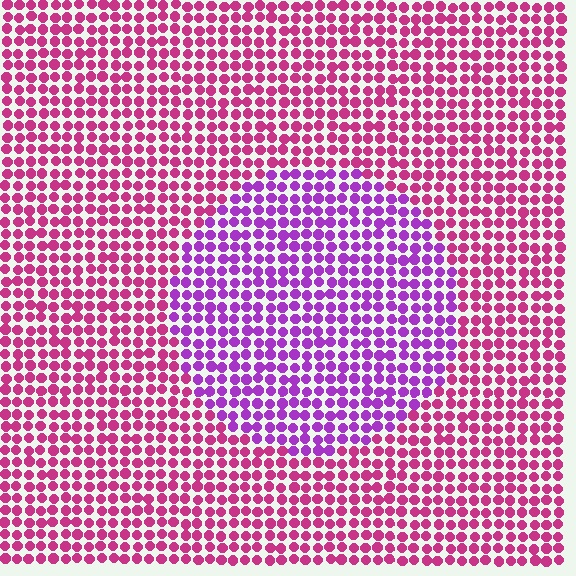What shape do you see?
I see a circle.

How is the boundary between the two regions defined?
The boundary is defined purely by a slight shift in hue (about 40 degrees). Spacing, size, and orientation are identical on both sides.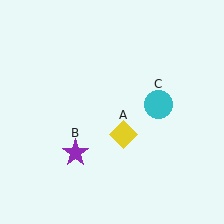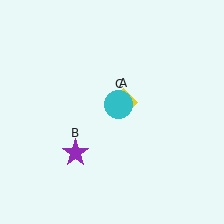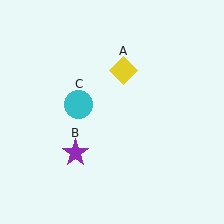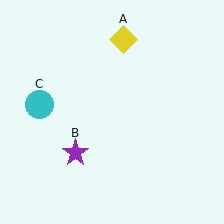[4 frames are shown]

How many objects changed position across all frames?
2 objects changed position: yellow diamond (object A), cyan circle (object C).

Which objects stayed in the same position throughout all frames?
Purple star (object B) remained stationary.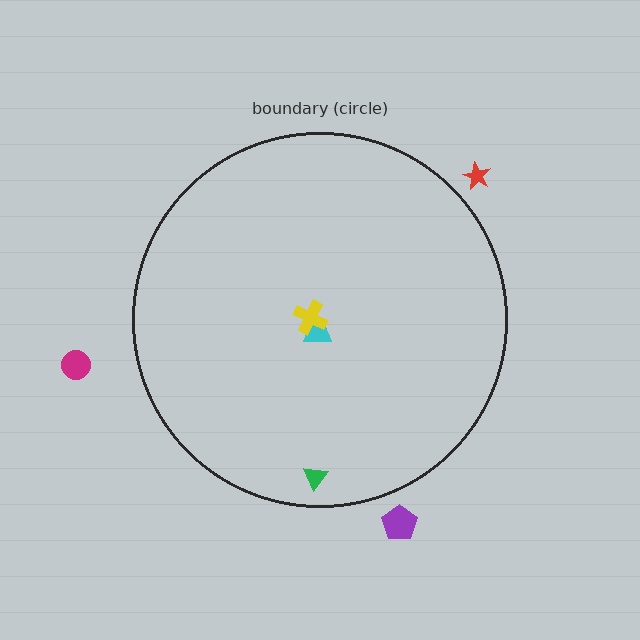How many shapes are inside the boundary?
3 inside, 3 outside.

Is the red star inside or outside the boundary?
Outside.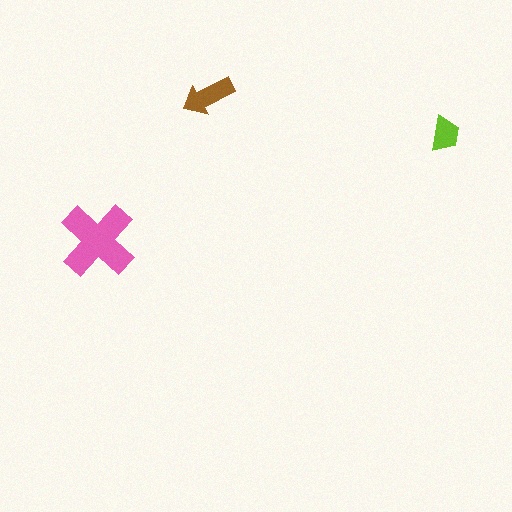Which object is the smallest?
The lime trapezoid.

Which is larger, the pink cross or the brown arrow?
The pink cross.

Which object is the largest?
The pink cross.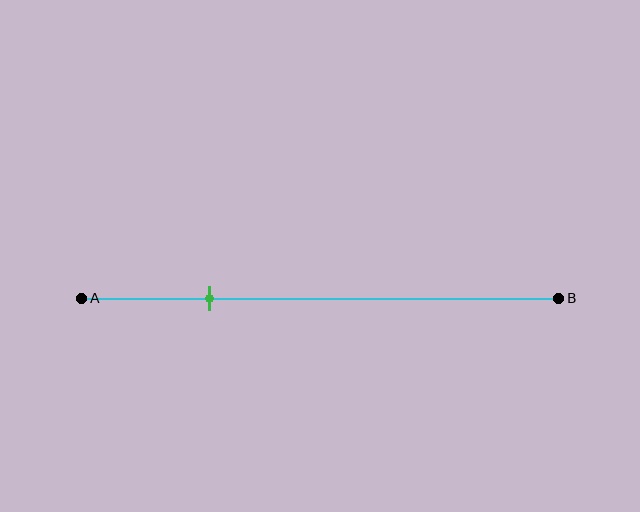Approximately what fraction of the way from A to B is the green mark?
The green mark is approximately 25% of the way from A to B.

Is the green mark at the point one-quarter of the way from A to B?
Yes, the mark is approximately at the one-quarter point.